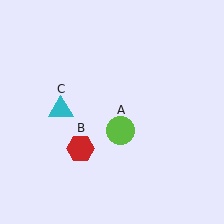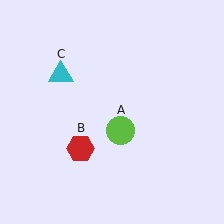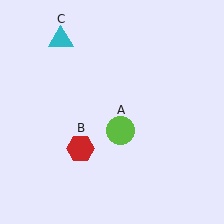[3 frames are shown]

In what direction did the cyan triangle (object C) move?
The cyan triangle (object C) moved up.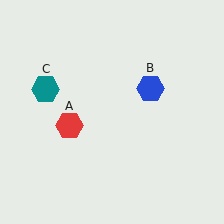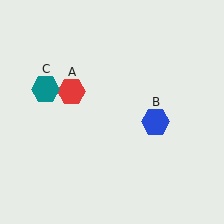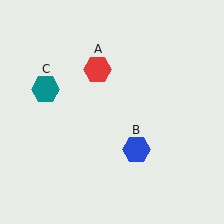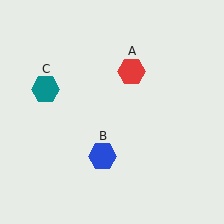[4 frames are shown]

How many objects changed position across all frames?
2 objects changed position: red hexagon (object A), blue hexagon (object B).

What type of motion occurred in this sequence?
The red hexagon (object A), blue hexagon (object B) rotated clockwise around the center of the scene.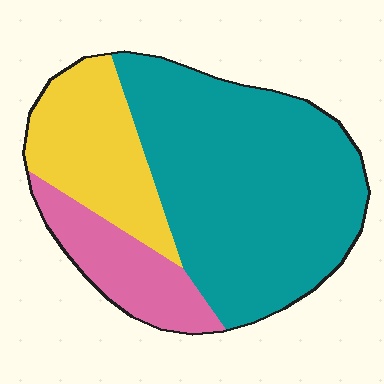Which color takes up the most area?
Teal, at roughly 60%.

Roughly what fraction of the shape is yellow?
Yellow takes up less than a quarter of the shape.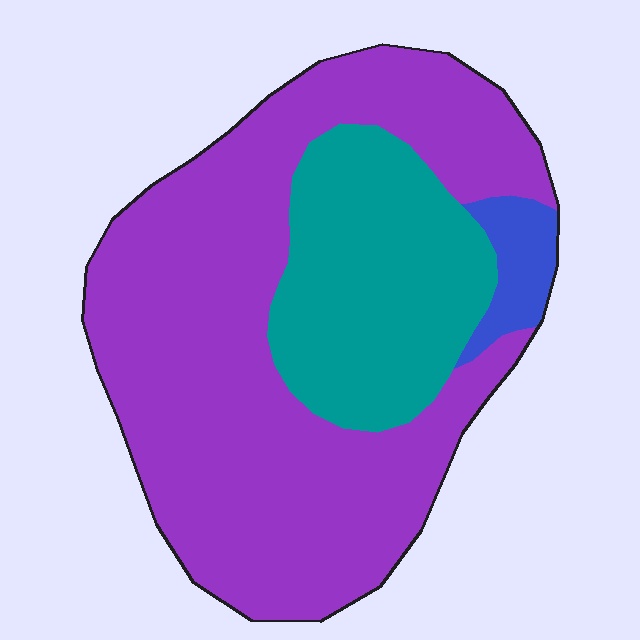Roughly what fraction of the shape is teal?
Teal takes up about one quarter (1/4) of the shape.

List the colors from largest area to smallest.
From largest to smallest: purple, teal, blue.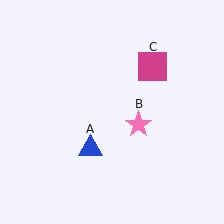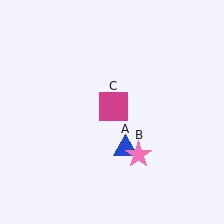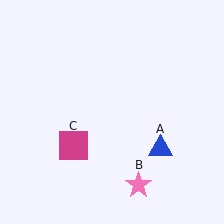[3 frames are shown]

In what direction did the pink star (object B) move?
The pink star (object B) moved down.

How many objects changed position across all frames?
3 objects changed position: blue triangle (object A), pink star (object B), magenta square (object C).